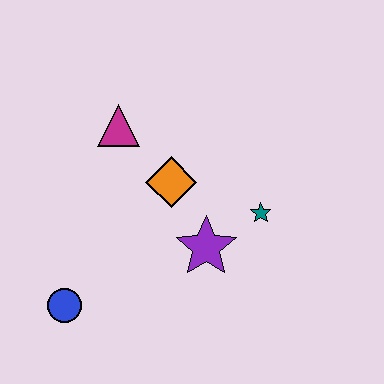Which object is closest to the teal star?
The purple star is closest to the teal star.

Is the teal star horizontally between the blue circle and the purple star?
No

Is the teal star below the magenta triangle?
Yes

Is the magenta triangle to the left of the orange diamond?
Yes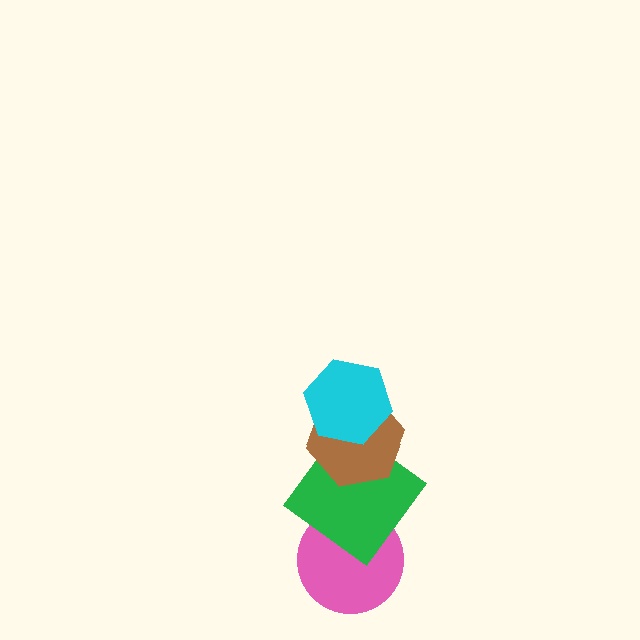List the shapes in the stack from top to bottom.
From top to bottom: the cyan hexagon, the brown hexagon, the green diamond, the pink circle.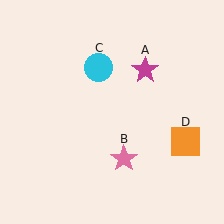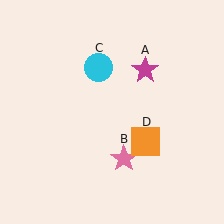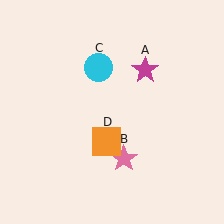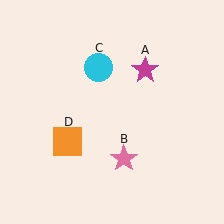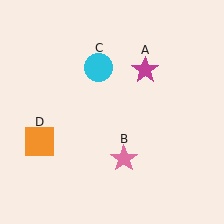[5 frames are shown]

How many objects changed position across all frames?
1 object changed position: orange square (object D).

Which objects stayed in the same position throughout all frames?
Magenta star (object A) and pink star (object B) and cyan circle (object C) remained stationary.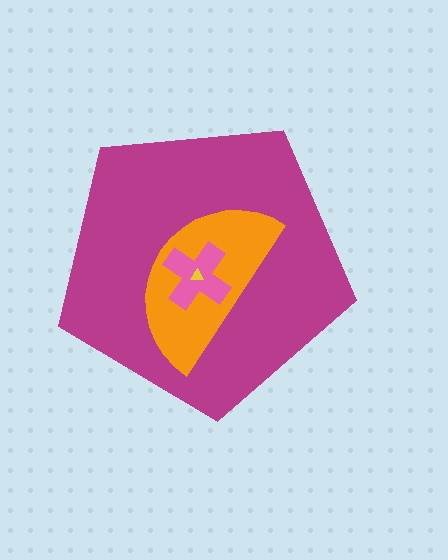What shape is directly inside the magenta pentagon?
The orange semicircle.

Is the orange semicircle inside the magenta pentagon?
Yes.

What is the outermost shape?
The magenta pentagon.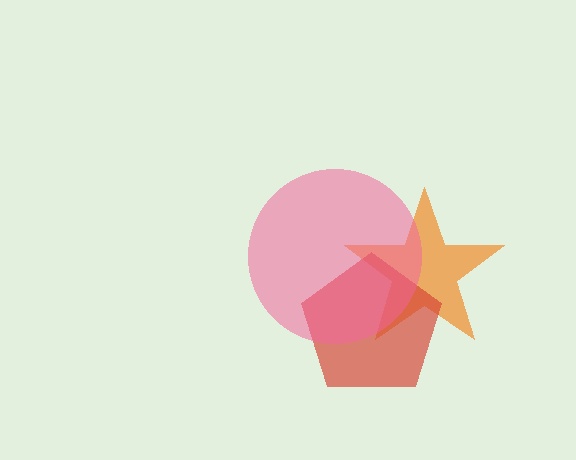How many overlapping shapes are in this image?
There are 3 overlapping shapes in the image.